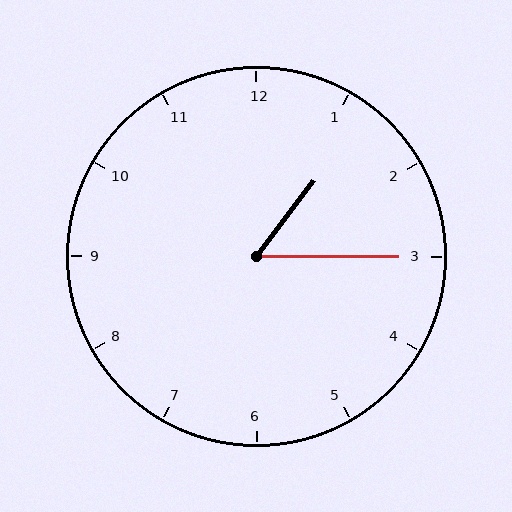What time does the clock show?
1:15.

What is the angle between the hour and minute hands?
Approximately 52 degrees.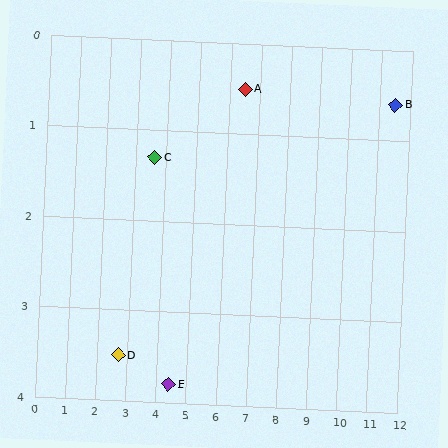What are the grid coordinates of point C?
Point C is at approximately (3.6, 1.3).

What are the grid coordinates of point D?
Point D is at approximately (2.7, 3.5).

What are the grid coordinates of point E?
Point E is at approximately (4.4, 3.8).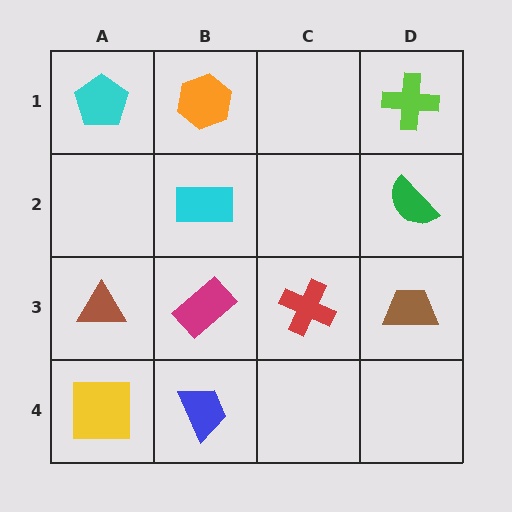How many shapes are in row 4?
2 shapes.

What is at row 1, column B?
An orange hexagon.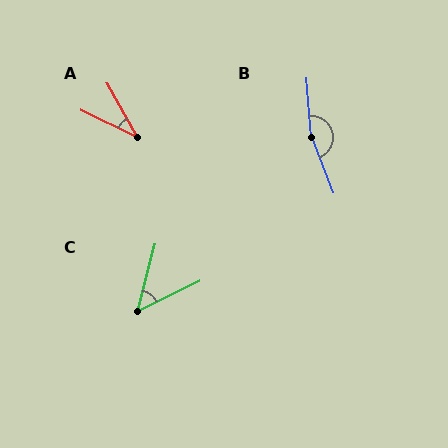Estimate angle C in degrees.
Approximately 49 degrees.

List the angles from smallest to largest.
A (35°), C (49°), B (163°).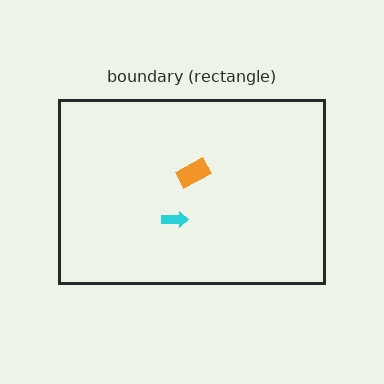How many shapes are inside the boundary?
2 inside, 0 outside.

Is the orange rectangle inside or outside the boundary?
Inside.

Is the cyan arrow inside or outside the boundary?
Inside.